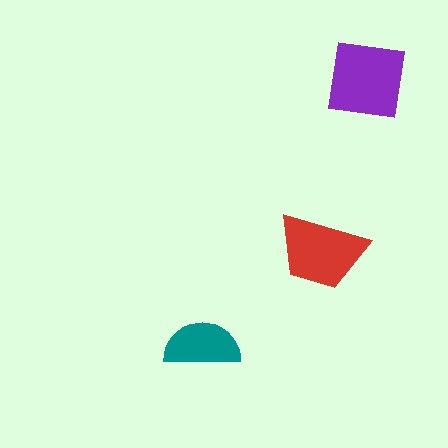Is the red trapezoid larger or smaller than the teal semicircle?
Larger.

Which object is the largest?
The purple square.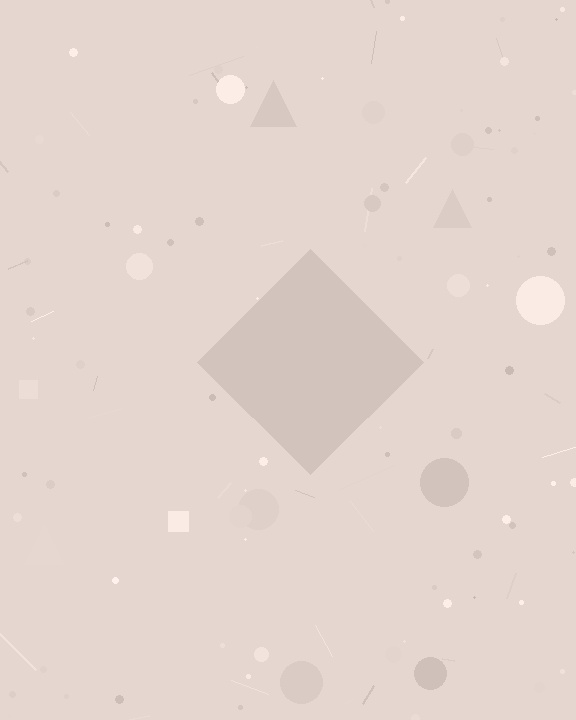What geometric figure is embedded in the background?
A diamond is embedded in the background.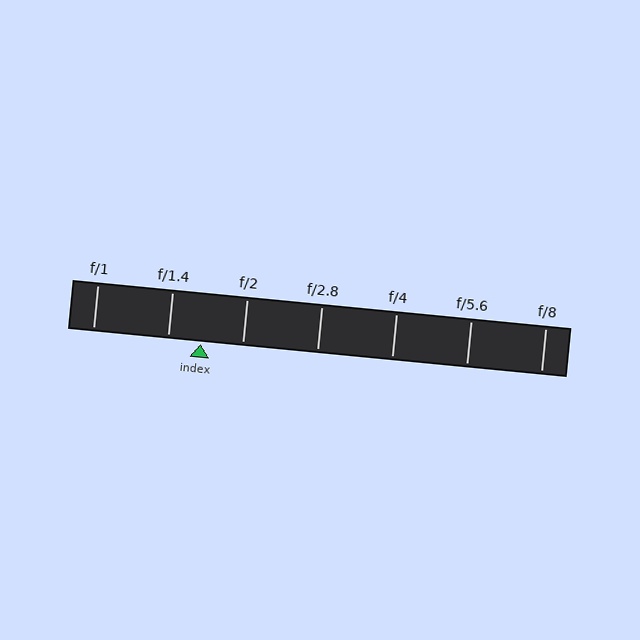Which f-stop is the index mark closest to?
The index mark is closest to f/1.4.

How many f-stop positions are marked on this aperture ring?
There are 7 f-stop positions marked.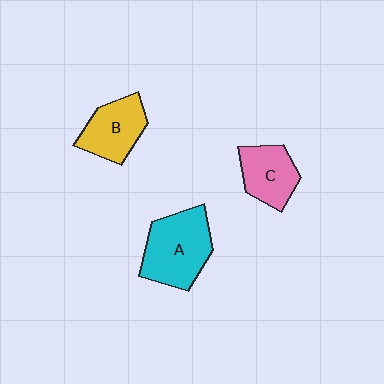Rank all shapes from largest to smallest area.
From largest to smallest: A (cyan), B (yellow), C (pink).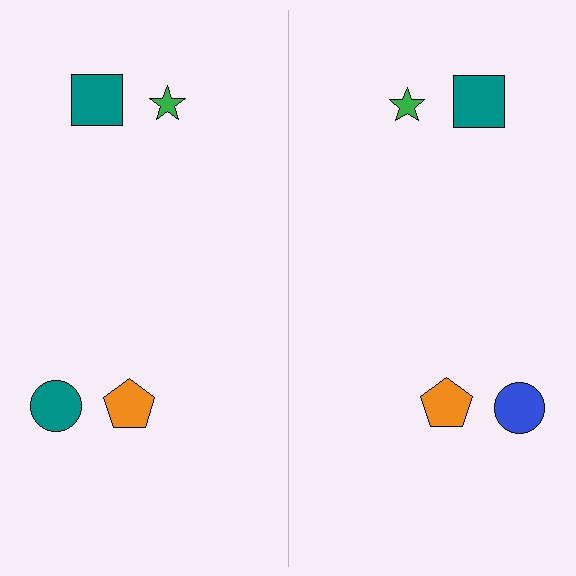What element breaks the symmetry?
The blue circle on the right side breaks the symmetry — its mirror counterpart is teal.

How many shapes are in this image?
There are 8 shapes in this image.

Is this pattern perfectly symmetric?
No, the pattern is not perfectly symmetric. The blue circle on the right side breaks the symmetry — its mirror counterpart is teal.